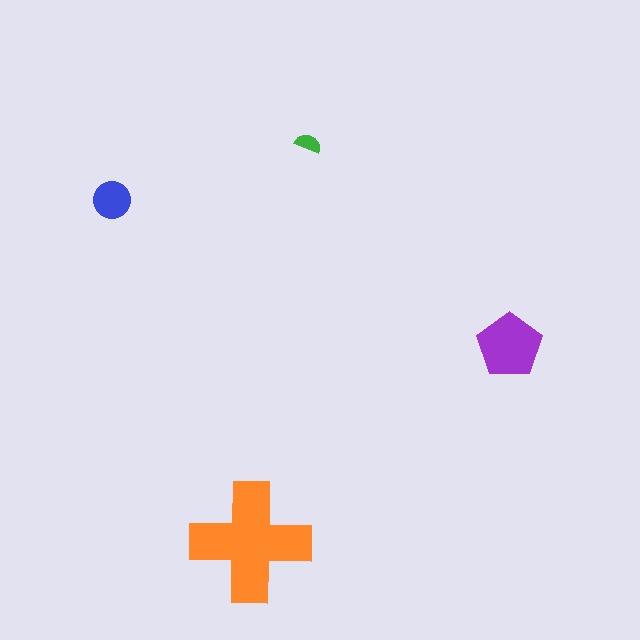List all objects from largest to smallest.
The orange cross, the purple pentagon, the blue circle, the green semicircle.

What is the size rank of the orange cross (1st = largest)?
1st.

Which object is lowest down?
The orange cross is bottommost.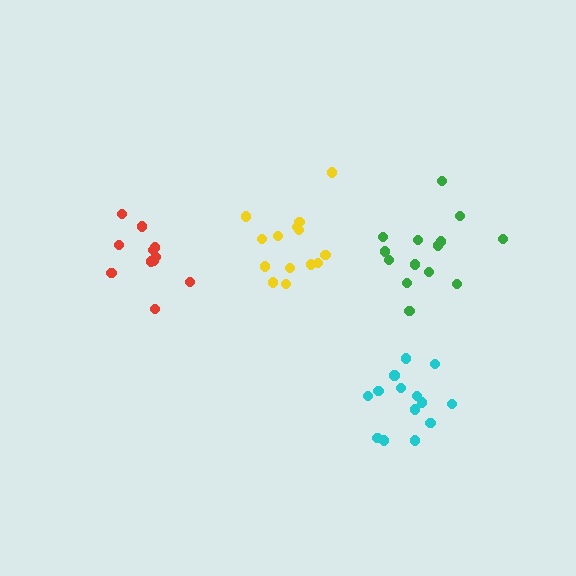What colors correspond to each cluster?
The clusters are colored: yellow, cyan, red, green.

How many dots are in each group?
Group 1: 14 dots, Group 2: 14 dots, Group 3: 11 dots, Group 4: 14 dots (53 total).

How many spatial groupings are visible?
There are 4 spatial groupings.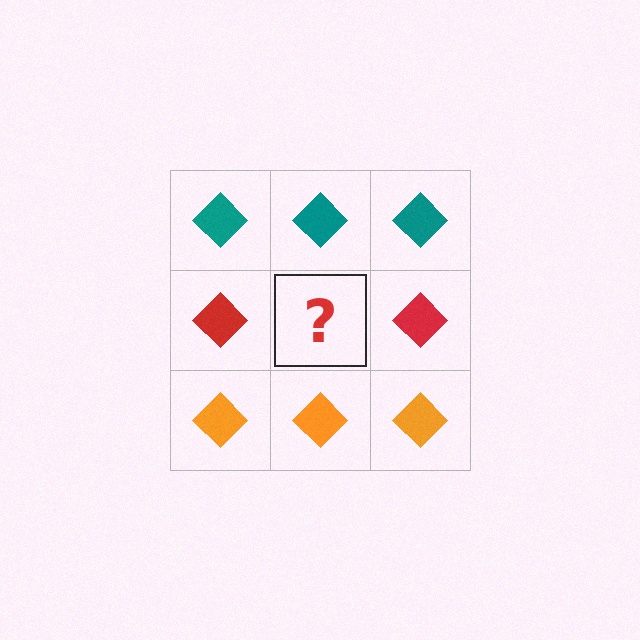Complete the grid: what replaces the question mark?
The question mark should be replaced with a red diamond.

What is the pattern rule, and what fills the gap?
The rule is that each row has a consistent color. The gap should be filled with a red diamond.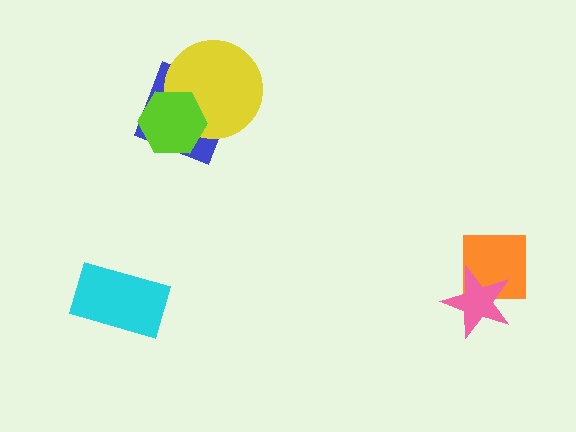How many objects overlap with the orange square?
1 object overlaps with the orange square.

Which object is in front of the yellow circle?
The lime hexagon is in front of the yellow circle.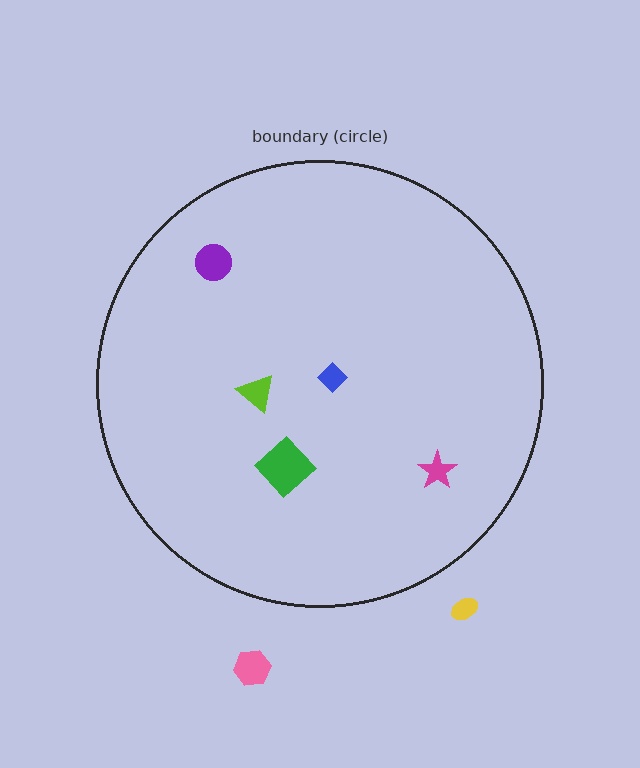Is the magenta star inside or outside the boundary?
Inside.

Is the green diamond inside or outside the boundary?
Inside.